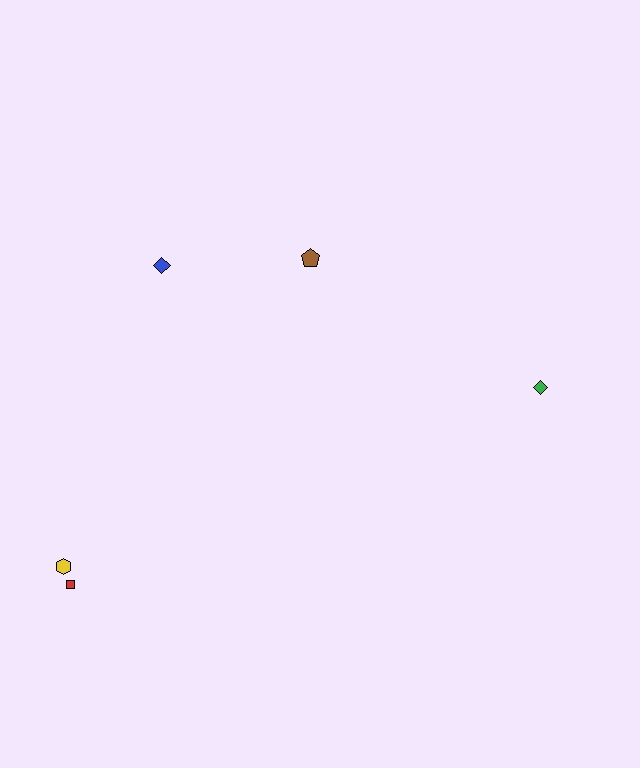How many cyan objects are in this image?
There are no cyan objects.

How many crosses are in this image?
There are no crosses.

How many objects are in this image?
There are 5 objects.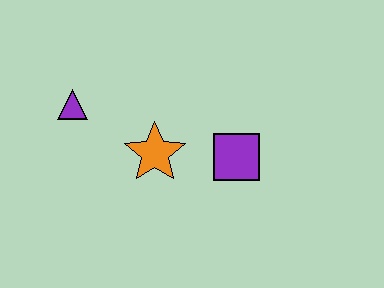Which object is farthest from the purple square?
The purple triangle is farthest from the purple square.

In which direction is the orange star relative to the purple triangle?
The orange star is to the right of the purple triangle.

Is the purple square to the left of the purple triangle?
No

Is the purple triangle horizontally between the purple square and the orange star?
No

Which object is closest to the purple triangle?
The orange star is closest to the purple triangle.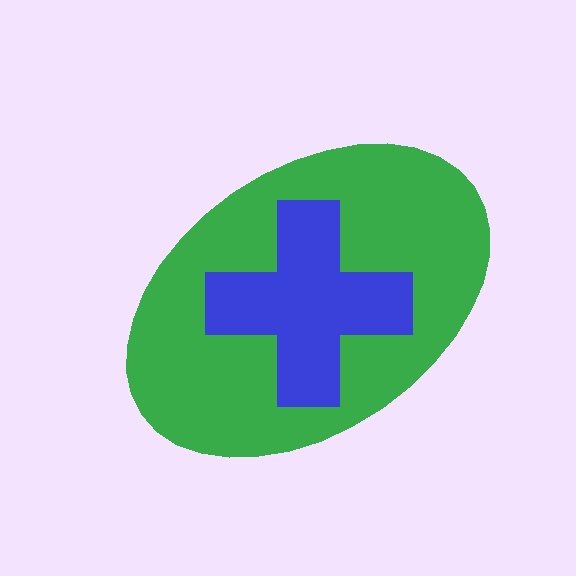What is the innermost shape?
The blue cross.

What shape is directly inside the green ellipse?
The blue cross.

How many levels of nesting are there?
2.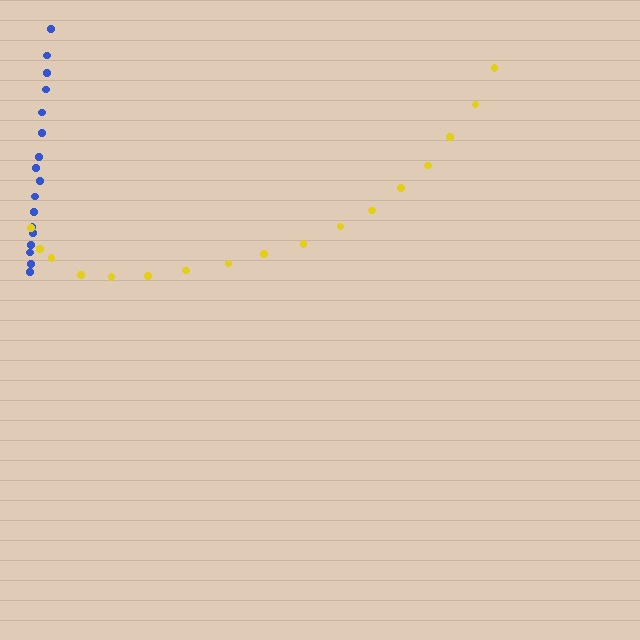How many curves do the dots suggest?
There are 2 distinct paths.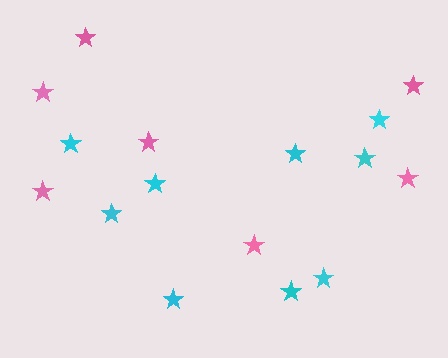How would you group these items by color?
There are 2 groups: one group of pink stars (7) and one group of cyan stars (9).